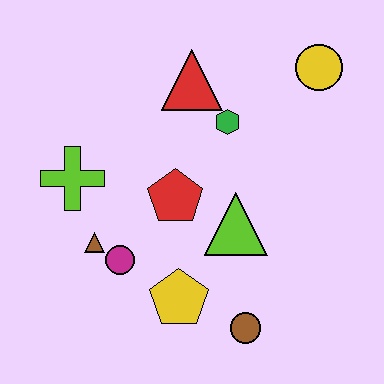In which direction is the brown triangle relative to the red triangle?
The brown triangle is below the red triangle.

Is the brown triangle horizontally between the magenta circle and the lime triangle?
No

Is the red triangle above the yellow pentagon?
Yes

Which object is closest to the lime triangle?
The red pentagon is closest to the lime triangle.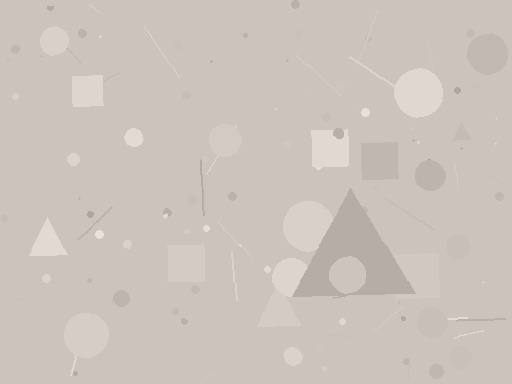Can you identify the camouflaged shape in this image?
The camouflaged shape is a triangle.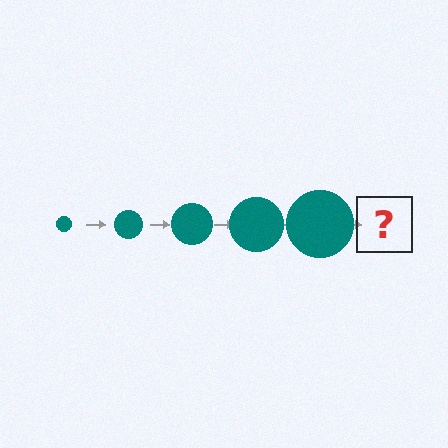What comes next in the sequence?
The next element should be a teal circle, larger than the previous one.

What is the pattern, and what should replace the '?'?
The pattern is that the circle gets progressively larger each step. The '?' should be a teal circle, larger than the previous one.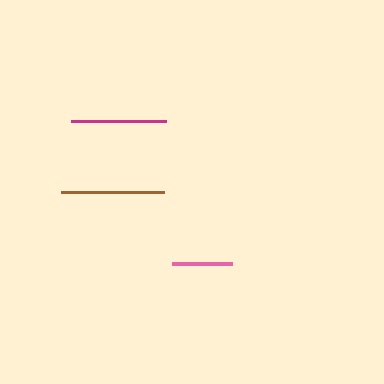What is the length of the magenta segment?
The magenta segment is approximately 95 pixels long.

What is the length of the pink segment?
The pink segment is approximately 61 pixels long.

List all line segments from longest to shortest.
From longest to shortest: brown, magenta, pink.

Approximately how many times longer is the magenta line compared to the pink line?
The magenta line is approximately 1.6 times the length of the pink line.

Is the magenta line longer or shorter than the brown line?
The brown line is longer than the magenta line.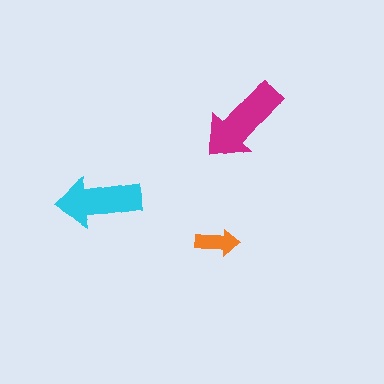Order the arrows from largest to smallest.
the magenta one, the cyan one, the orange one.